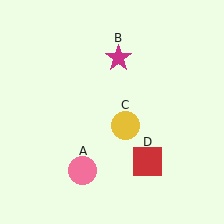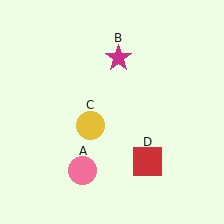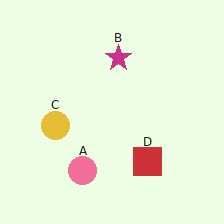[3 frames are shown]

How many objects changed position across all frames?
1 object changed position: yellow circle (object C).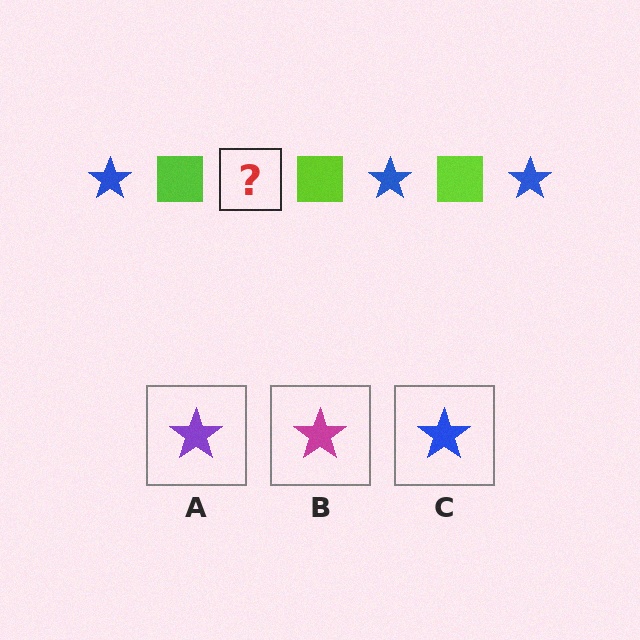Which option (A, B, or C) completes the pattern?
C.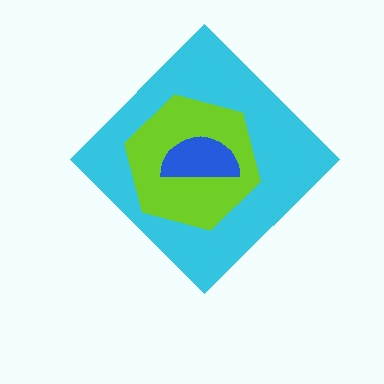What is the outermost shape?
The cyan diamond.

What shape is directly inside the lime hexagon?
The blue semicircle.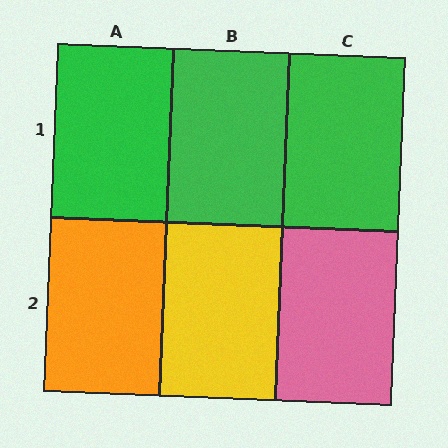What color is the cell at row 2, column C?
Pink.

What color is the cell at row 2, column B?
Yellow.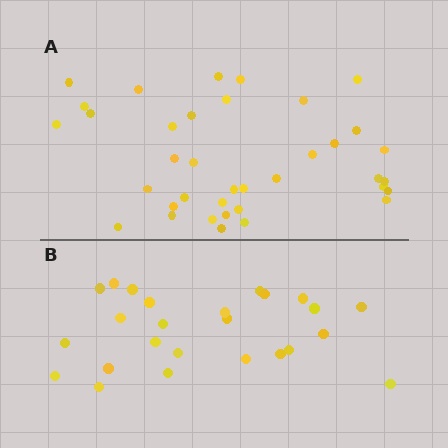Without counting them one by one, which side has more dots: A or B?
Region A (the top region) has more dots.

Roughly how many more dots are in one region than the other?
Region A has roughly 12 or so more dots than region B.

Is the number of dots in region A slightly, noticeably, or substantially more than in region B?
Region A has substantially more. The ratio is roughly 1.5 to 1.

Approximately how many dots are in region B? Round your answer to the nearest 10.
About 20 dots. (The exact count is 25, which rounds to 20.)